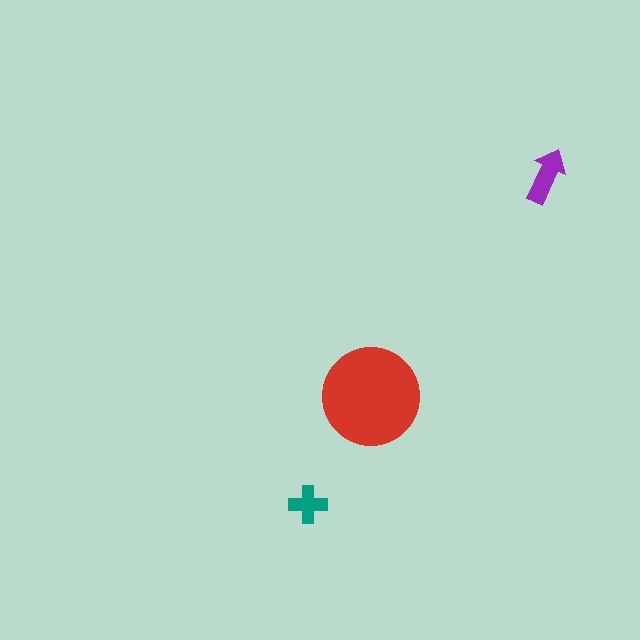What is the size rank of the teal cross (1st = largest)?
3rd.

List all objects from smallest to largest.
The teal cross, the purple arrow, the red circle.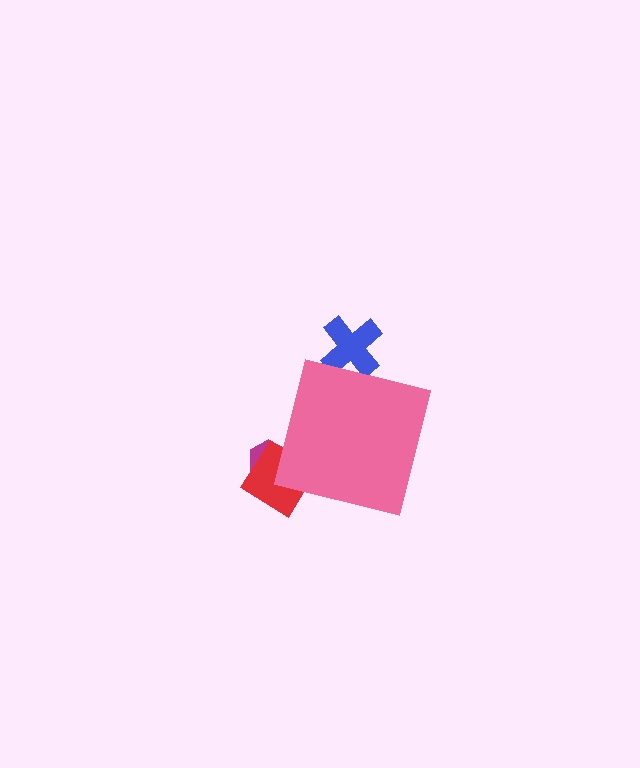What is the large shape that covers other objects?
A pink square.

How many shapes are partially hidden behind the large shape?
3 shapes are partially hidden.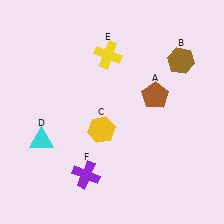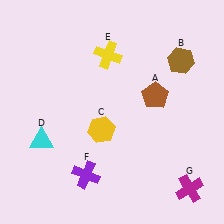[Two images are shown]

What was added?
A magenta cross (G) was added in Image 2.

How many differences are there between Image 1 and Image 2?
There is 1 difference between the two images.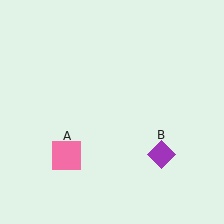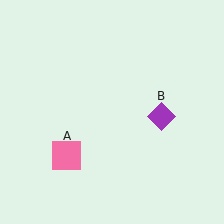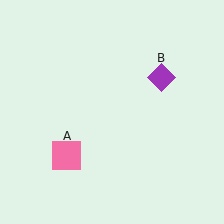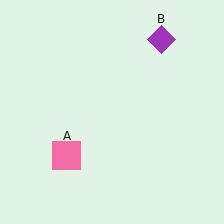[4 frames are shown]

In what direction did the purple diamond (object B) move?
The purple diamond (object B) moved up.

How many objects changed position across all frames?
1 object changed position: purple diamond (object B).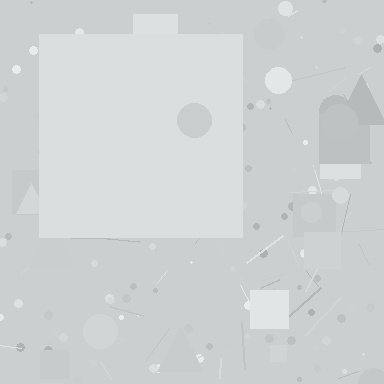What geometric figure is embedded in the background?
A square is embedded in the background.